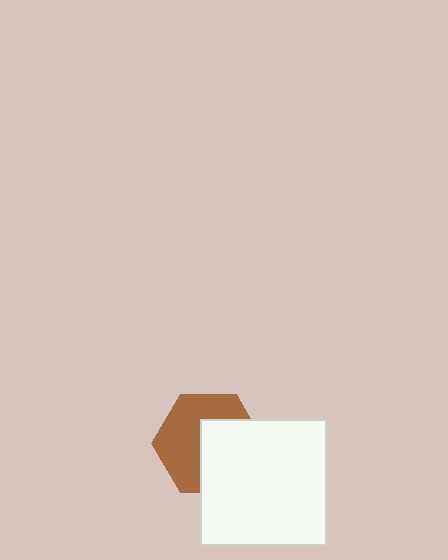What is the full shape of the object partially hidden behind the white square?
The partially hidden object is a brown hexagon.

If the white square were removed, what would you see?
You would see the complete brown hexagon.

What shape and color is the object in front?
The object in front is a white square.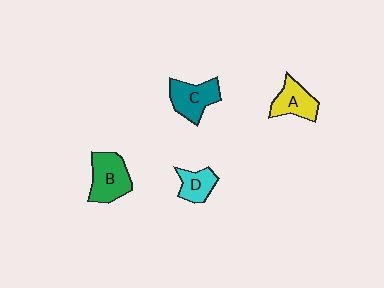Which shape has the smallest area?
Shape D (cyan).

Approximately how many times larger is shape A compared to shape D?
Approximately 1.2 times.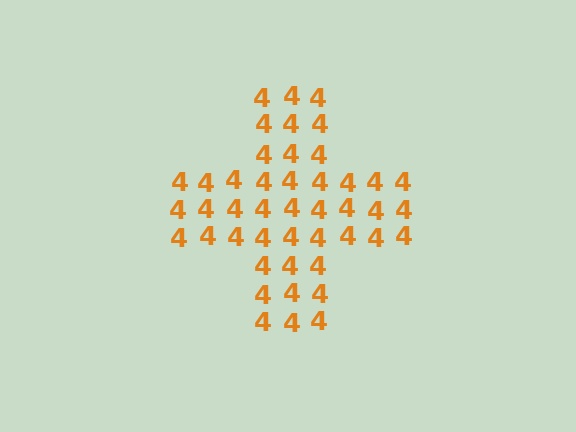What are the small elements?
The small elements are digit 4's.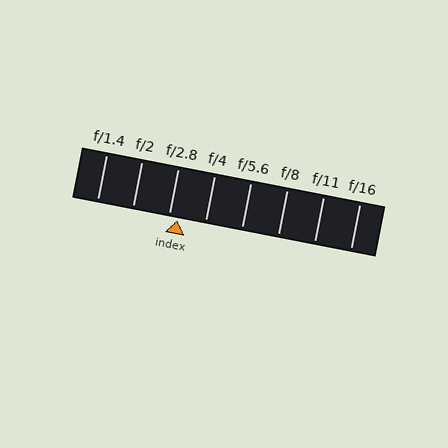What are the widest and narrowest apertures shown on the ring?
The widest aperture shown is f/1.4 and the narrowest is f/16.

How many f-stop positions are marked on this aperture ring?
There are 8 f-stop positions marked.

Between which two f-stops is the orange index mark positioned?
The index mark is between f/2.8 and f/4.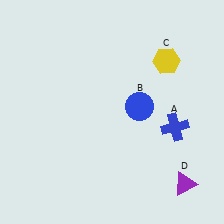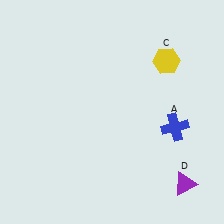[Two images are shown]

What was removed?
The blue circle (B) was removed in Image 2.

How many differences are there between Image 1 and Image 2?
There is 1 difference between the two images.